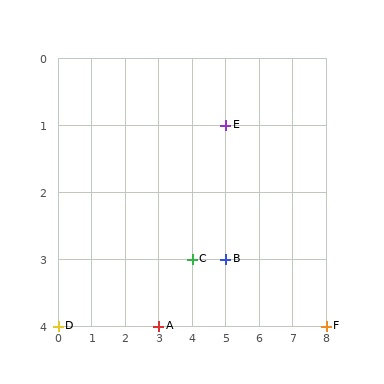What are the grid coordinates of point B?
Point B is at grid coordinates (5, 3).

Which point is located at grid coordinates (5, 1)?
Point E is at (5, 1).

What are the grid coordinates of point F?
Point F is at grid coordinates (8, 4).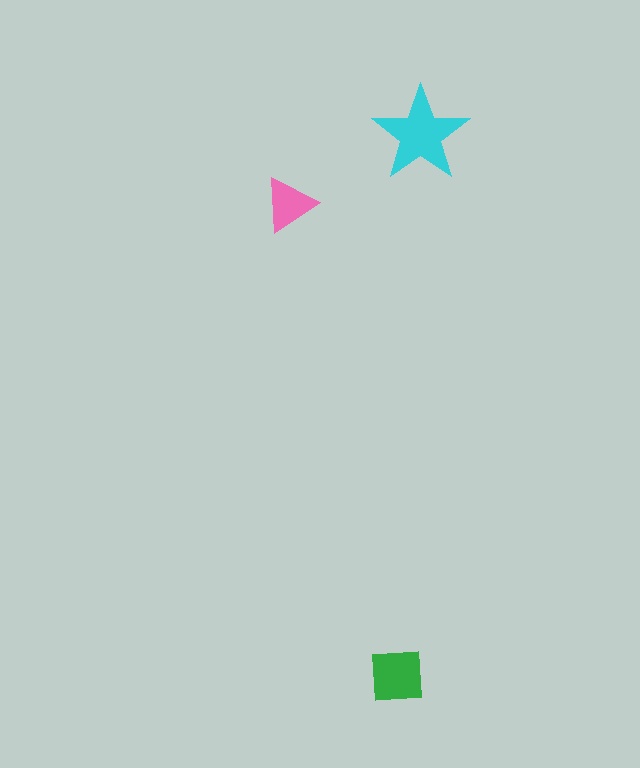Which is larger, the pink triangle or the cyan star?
The cyan star.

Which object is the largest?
The cyan star.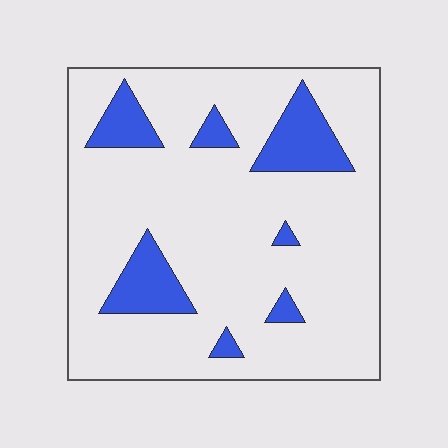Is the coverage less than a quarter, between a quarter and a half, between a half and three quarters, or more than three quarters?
Less than a quarter.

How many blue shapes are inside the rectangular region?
7.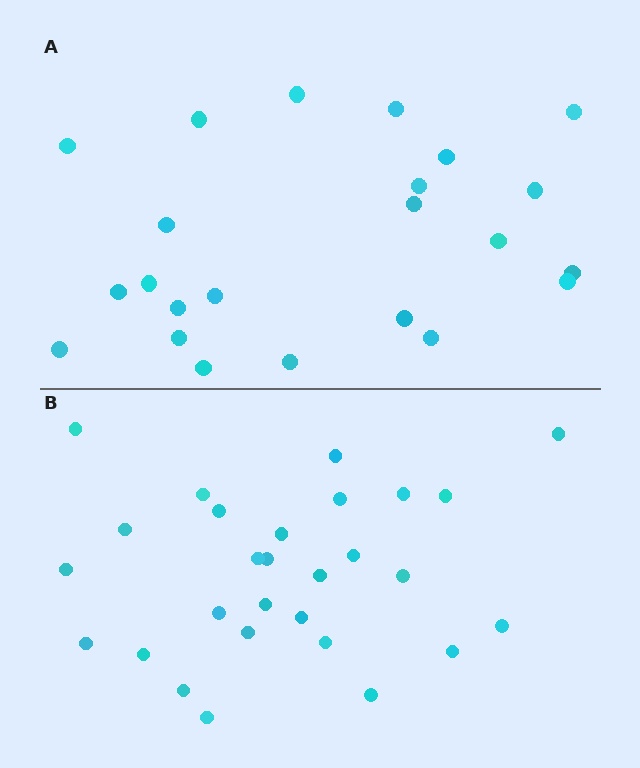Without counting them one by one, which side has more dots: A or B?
Region B (the bottom region) has more dots.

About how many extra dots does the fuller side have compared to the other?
Region B has about 5 more dots than region A.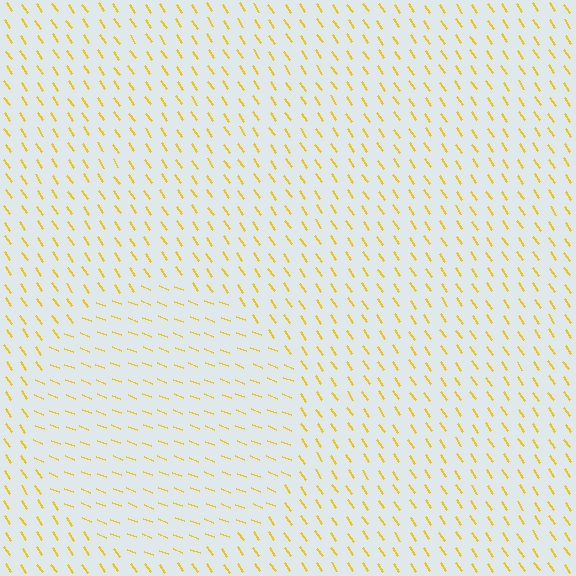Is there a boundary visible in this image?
Yes, there is a texture boundary formed by a change in line orientation.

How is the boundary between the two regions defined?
The boundary is defined purely by a change in line orientation (approximately 35 degrees difference). All lines are the same color and thickness.